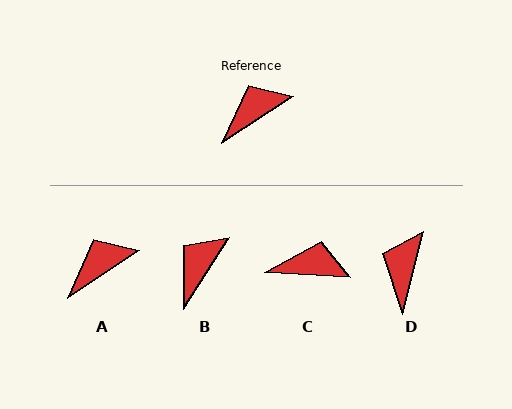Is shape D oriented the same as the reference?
No, it is off by about 43 degrees.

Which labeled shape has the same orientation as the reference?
A.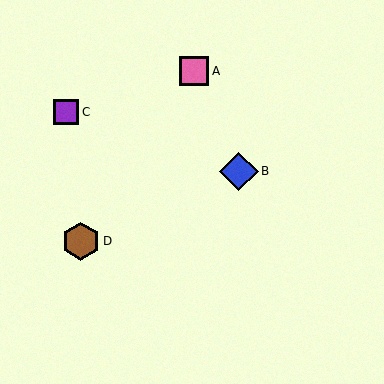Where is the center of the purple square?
The center of the purple square is at (66, 112).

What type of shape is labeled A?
Shape A is a pink square.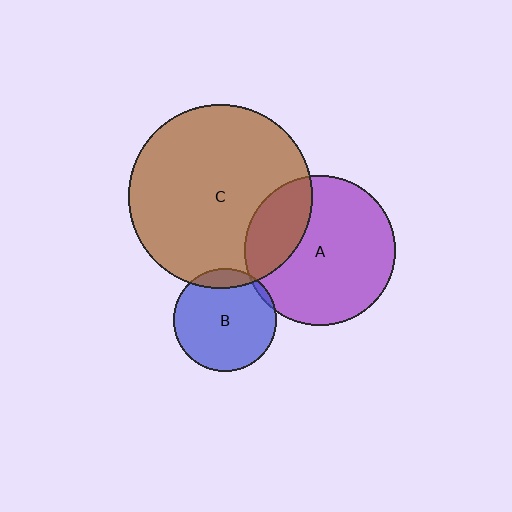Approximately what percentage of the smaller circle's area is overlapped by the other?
Approximately 5%.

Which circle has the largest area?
Circle C (brown).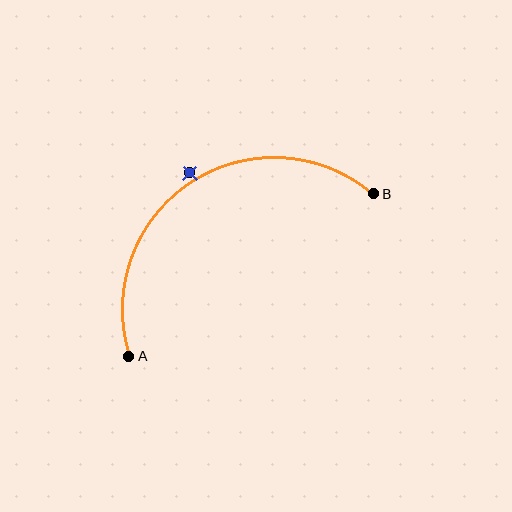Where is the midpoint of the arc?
The arc midpoint is the point on the curve farthest from the straight line joining A and B. It sits above that line.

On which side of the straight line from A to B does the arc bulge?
The arc bulges above the straight line connecting A and B.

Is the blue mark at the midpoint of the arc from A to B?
No — the blue mark does not lie on the arc at all. It sits slightly outside the curve.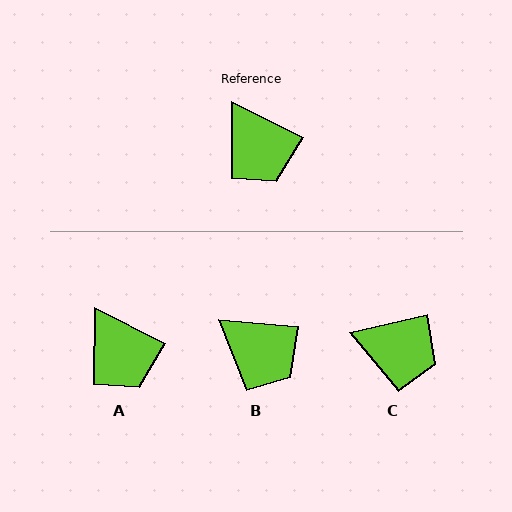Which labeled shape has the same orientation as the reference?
A.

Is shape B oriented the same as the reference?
No, it is off by about 22 degrees.